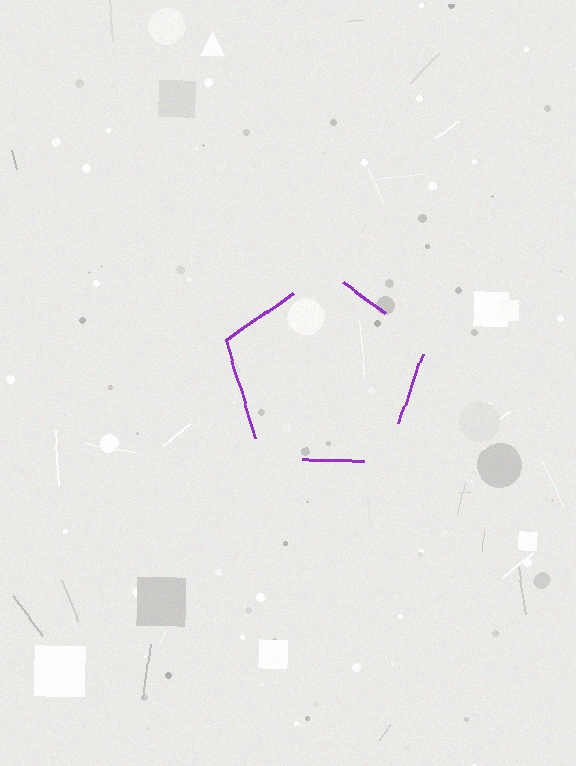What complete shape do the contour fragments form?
The contour fragments form a pentagon.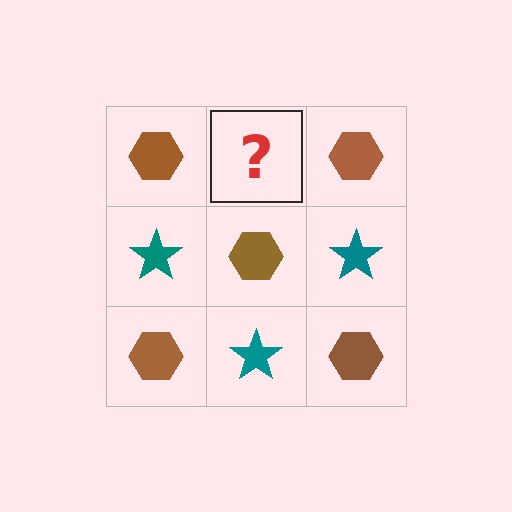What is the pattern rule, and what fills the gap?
The rule is that it alternates brown hexagon and teal star in a checkerboard pattern. The gap should be filled with a teal star.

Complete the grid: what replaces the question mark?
The question mark should be replaced with a teal star.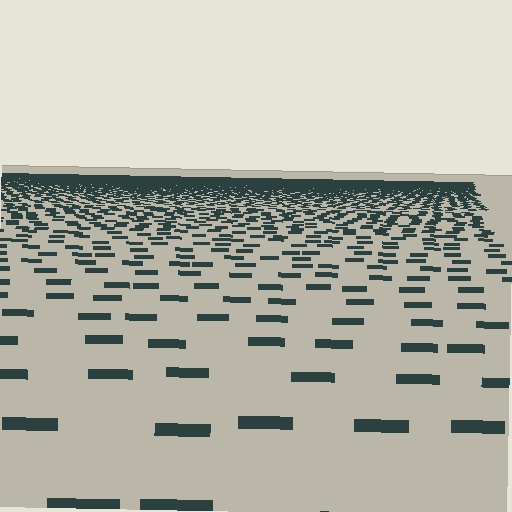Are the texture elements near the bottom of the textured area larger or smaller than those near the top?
Larger. Near the bottom, elements are closer to the viewer and appear at a bigger on-screen size.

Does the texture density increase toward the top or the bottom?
Density increases toward the top.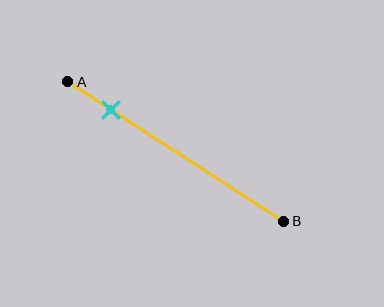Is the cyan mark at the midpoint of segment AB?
No, the mark is at about 20% from A, not at the 50% midpoint.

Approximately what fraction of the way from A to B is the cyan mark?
The cyan mark is approximately 20% of the way from A to B.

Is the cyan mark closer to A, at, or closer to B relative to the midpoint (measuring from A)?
The cyan mark is closer to point A than the midpoint of segment AB.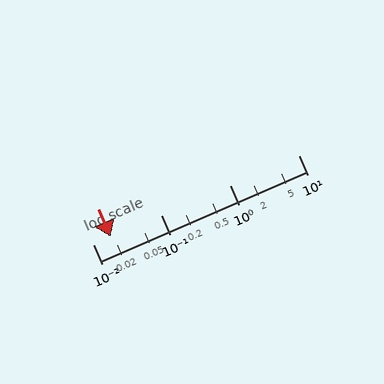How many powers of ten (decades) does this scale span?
The scale spans 3 decades, from 0.01 to 10.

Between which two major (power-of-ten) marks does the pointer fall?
The pointer is between 0.01 and 0.1.